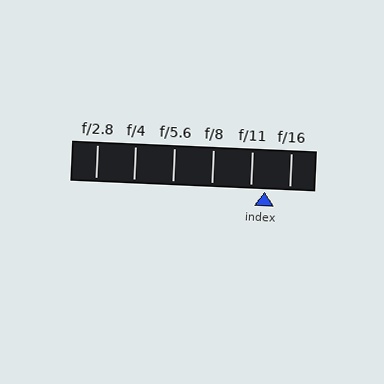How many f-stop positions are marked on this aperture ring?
There are 6 f-stop positions marked.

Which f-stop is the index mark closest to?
The index mark is closest to f/11.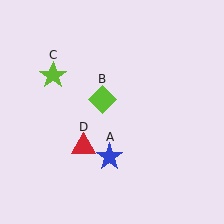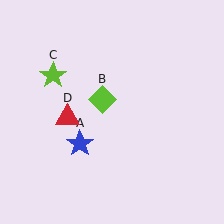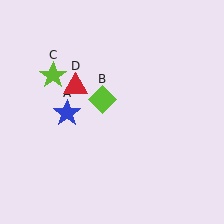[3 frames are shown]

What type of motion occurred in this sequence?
The blue star (object A), red triangle (object D) rotated clockwise around the center of the scene.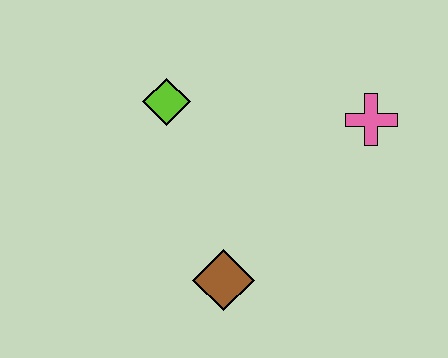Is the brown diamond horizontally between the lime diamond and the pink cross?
Yes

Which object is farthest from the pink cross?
The brown diamond is farthest from the pink cross.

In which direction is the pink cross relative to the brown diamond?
The pink cross is above the brown diamond.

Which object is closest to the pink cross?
The lime diamond is closest to the pink cross.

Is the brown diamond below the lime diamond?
Yes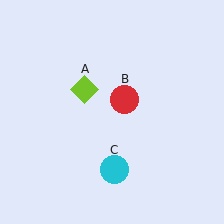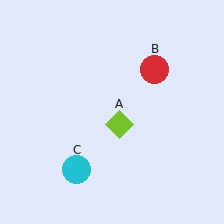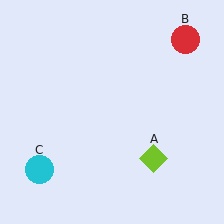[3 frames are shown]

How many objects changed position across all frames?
3 objects changed position: lime diamond (object A), red circle (object B), cyan circle (object C).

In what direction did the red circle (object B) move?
The red circle (object B) moved up and to the right.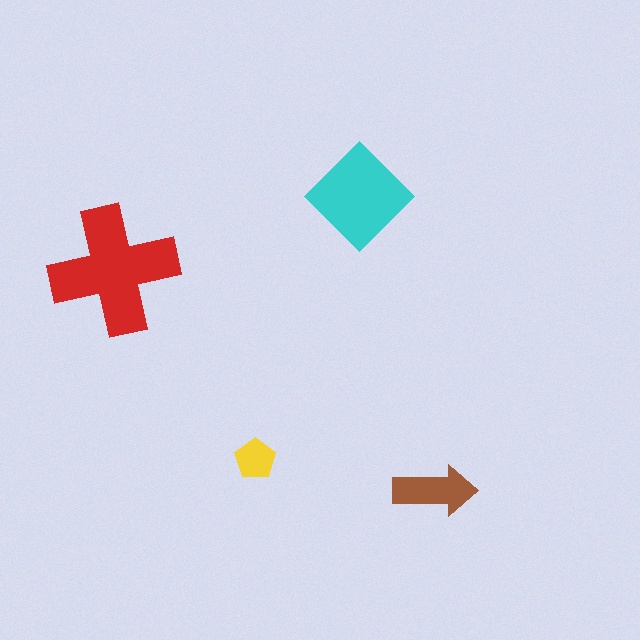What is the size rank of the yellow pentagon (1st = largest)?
4th.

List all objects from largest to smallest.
The red cross, the cyan diamond, the brown arrow, the yellow pentagon.